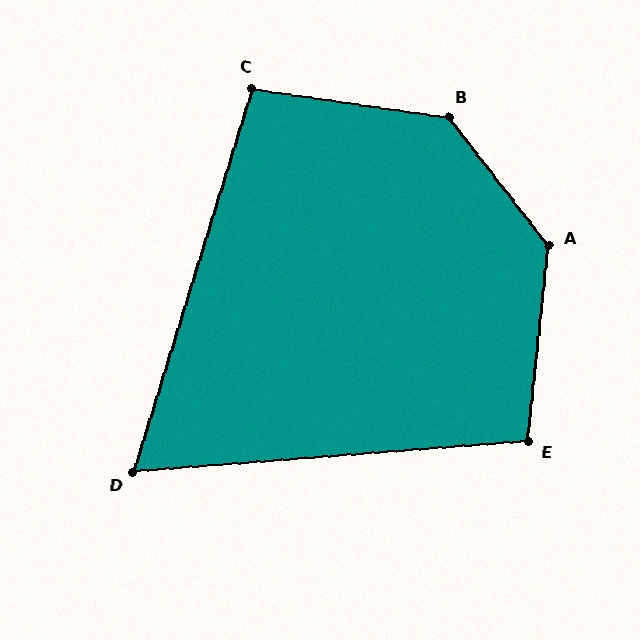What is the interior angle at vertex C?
Approximately 99 degrees (obtuse).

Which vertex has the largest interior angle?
A, at approximately 136 degrees.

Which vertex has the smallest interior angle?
D, at approximately 68 degrees.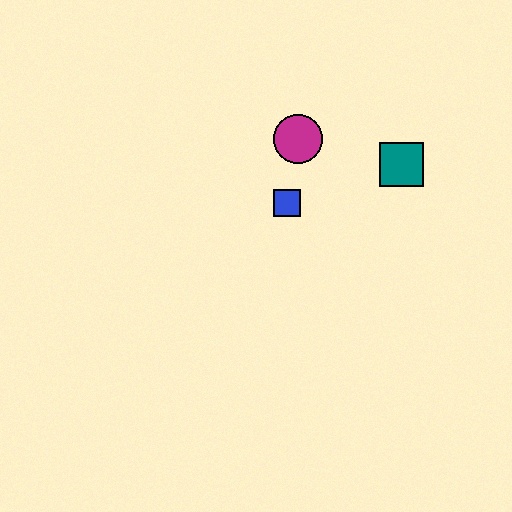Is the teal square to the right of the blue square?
Yes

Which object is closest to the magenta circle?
The blue square is closest to the magenta circle.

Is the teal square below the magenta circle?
Yes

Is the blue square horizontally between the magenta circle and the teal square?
No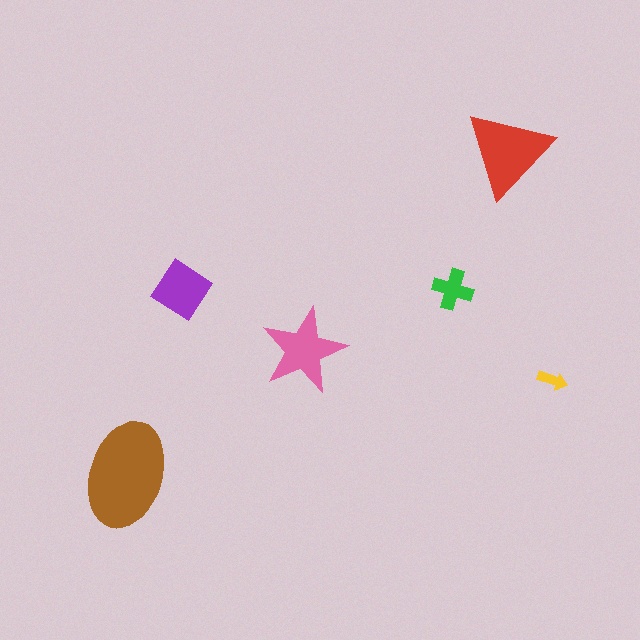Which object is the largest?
The brown ellipse.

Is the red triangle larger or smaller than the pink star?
Larger.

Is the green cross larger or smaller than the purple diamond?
Smaller.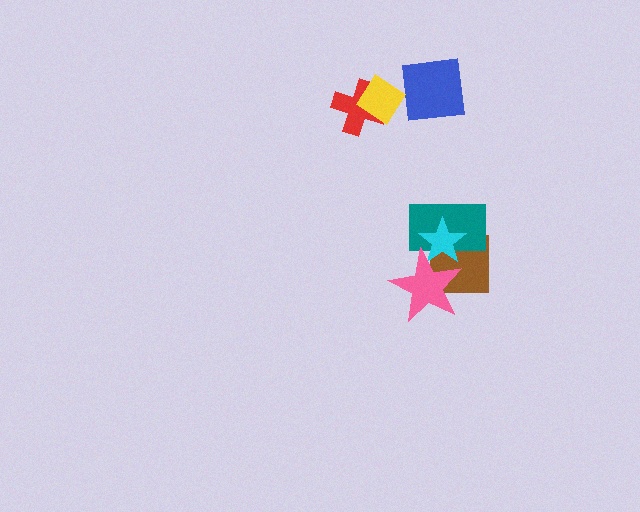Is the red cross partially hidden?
Yes, it is partially covered by another shape.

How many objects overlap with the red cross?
1 object overlaps with the red cross.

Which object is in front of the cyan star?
The pink star is in front of the cyan star.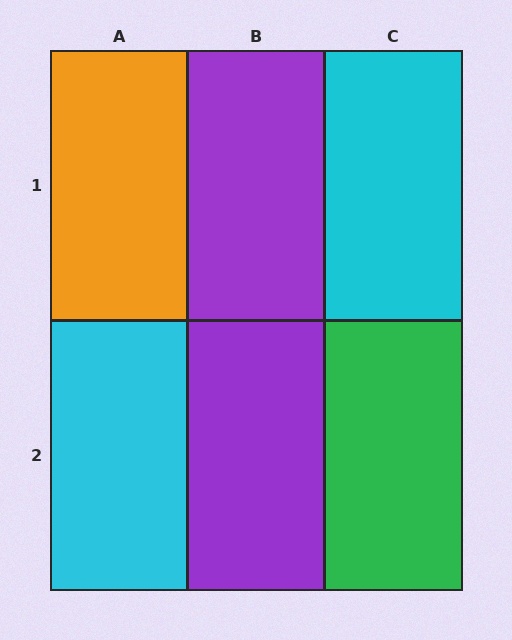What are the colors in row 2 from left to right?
Cyan, purple, green.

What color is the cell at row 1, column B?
Purple.